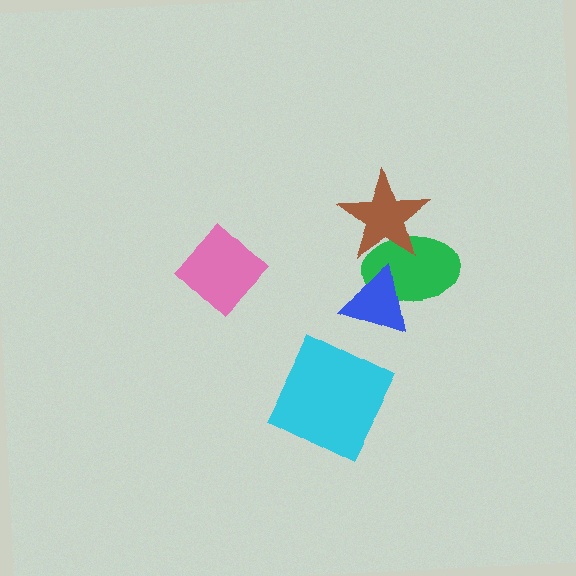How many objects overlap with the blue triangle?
1 object overlaps with the blue triangle.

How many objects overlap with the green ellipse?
2 objects overlap with the green ellipse.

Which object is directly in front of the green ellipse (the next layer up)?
The blue triangle is directly in front of the green ellipse.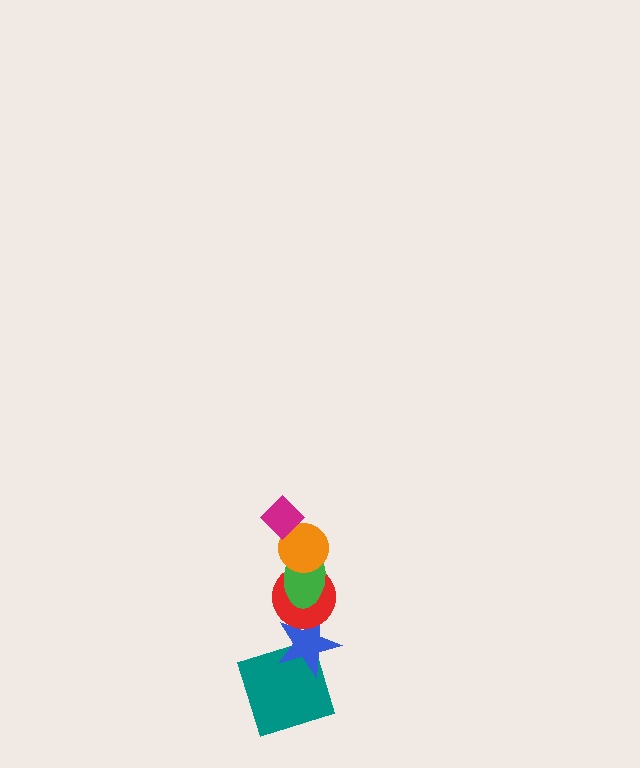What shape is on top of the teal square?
The blue star is on top of the teal square.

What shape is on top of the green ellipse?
The orange circle is on top of the green ellipse.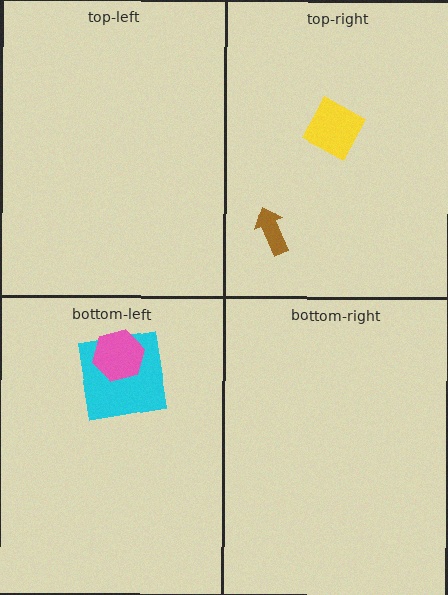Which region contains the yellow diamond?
The top-right region.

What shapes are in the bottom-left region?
The cyan square, the pink hexagon.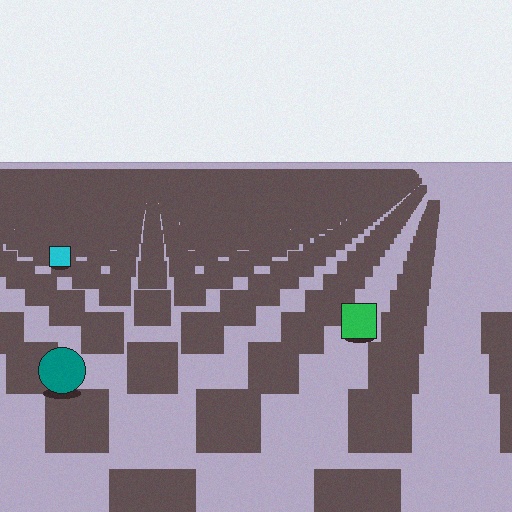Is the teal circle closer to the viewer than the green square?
Yes. The teal circle is closer — you can tell from the texture gradient: the ground texture is coarser near it.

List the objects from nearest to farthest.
From nearest to farthest: the teal circle, the green square, the cyan square.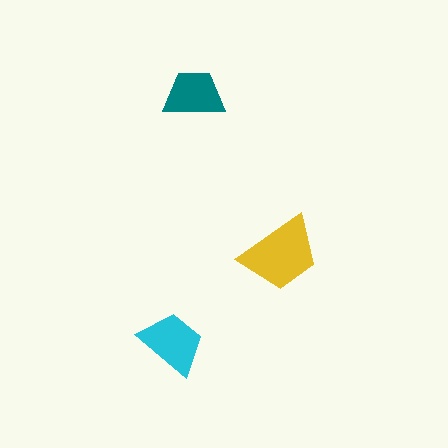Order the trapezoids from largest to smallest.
the yellow one, the cyan one, the teal one.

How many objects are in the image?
There are 3 objects in the image.